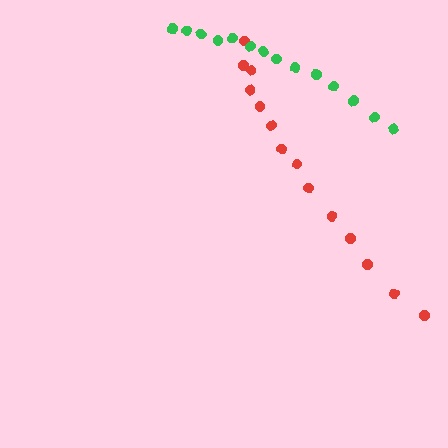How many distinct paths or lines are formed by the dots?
There are 2 distinct paths.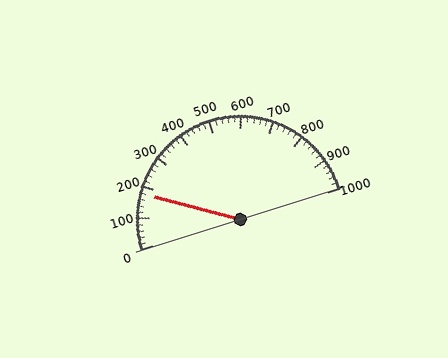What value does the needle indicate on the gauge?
The needle indicates approximately 180.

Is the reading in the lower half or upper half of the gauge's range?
The reading is in the lower half of the range (0 to 1000).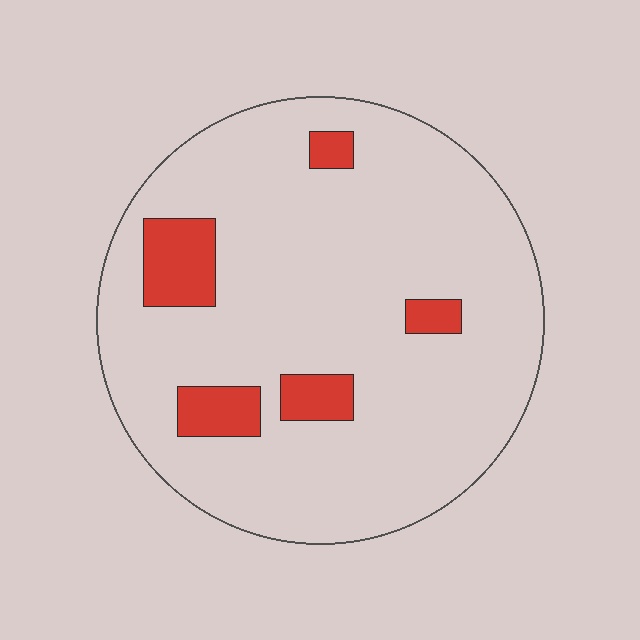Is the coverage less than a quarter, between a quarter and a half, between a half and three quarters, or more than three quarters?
Less than a quarter.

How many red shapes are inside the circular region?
5.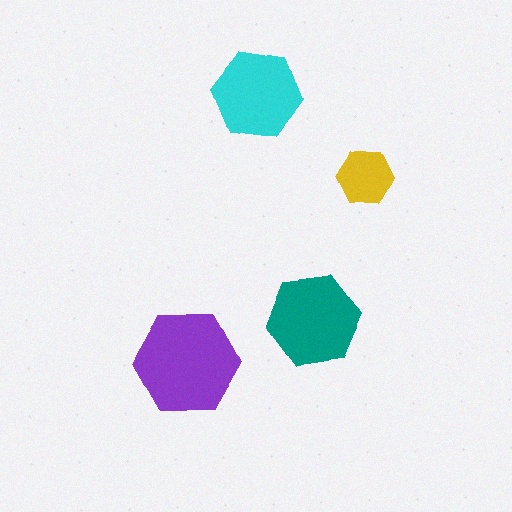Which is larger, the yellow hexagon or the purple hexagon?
The purple one.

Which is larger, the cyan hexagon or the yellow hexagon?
The cyan one.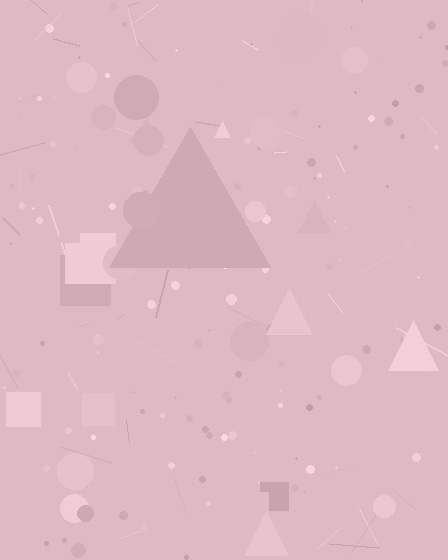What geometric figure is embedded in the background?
A triangle is embedded in the background.